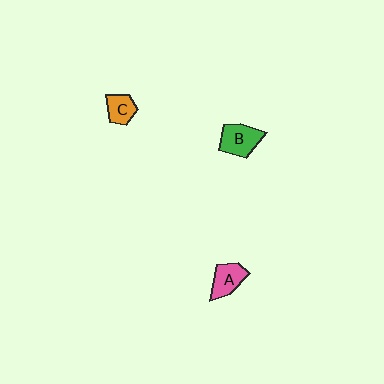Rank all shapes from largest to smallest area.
From largest to smallest: B (green), A (pink), C (orange).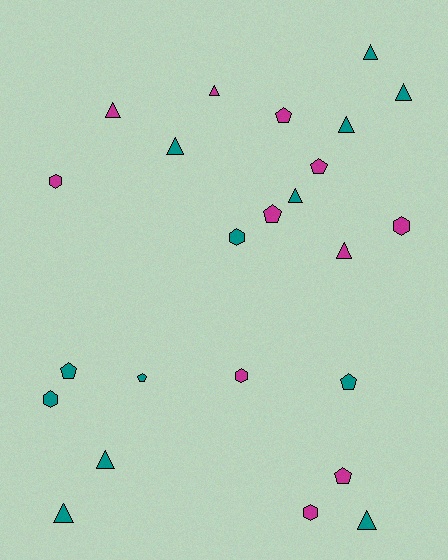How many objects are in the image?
There are 24 objects.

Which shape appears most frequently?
Triangle, with 11 objects.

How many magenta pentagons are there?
There are 4 magenta pentagons.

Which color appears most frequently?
Teal, with 13 objects.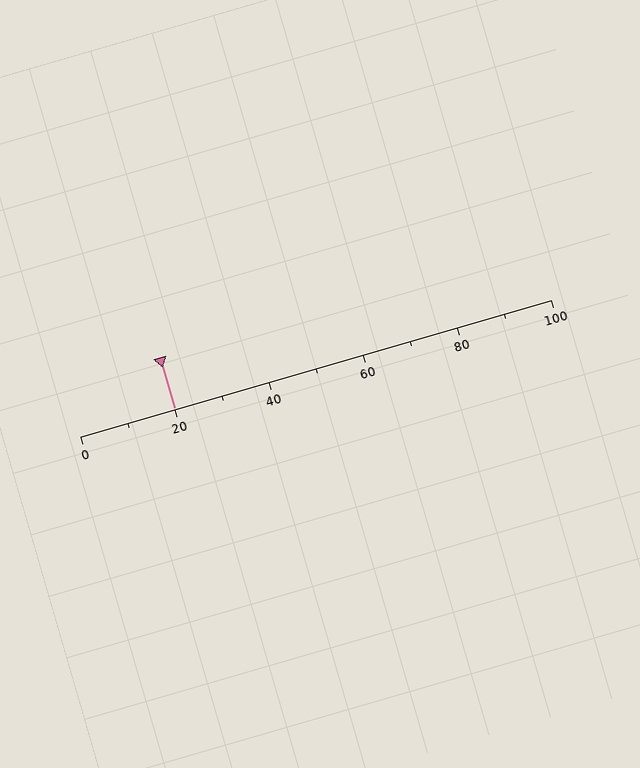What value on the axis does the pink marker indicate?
The marker indicates approximately 20.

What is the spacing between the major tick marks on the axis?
The major ticks are spaced 20 apart.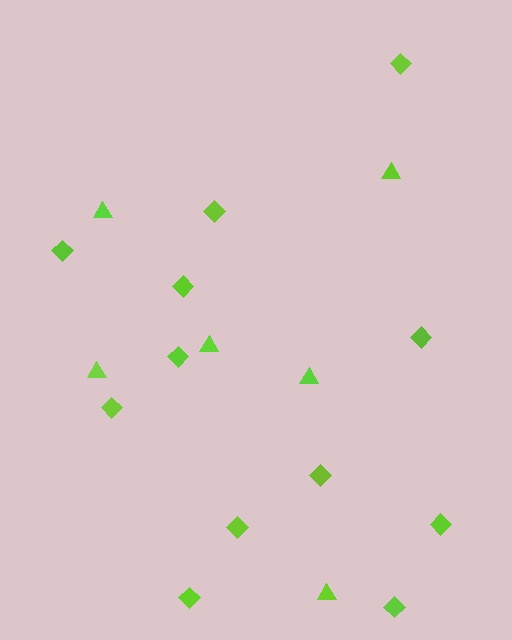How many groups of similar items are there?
There are 2 groups: one group of triangles (6) and one group of diamonds (12).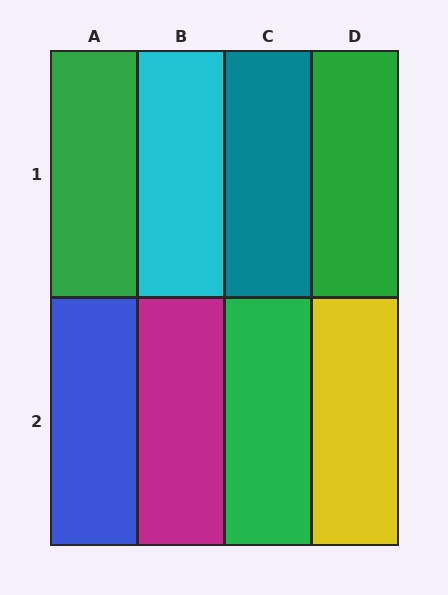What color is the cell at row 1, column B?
Cyan.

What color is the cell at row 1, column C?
Teal.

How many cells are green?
3 cells are green.